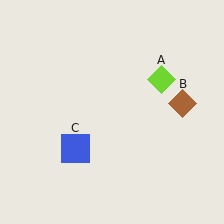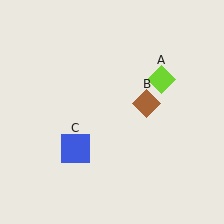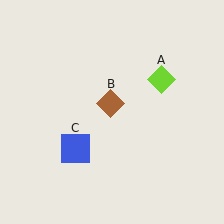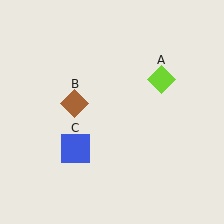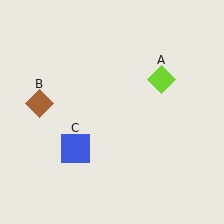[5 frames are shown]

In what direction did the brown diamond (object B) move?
The brown diamond (object B) moved left.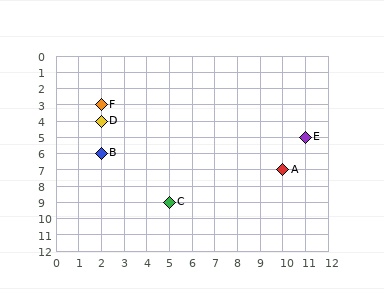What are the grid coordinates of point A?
Point A is at grid coordinates (10, 7).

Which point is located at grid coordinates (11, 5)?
Point E is at (11, 5).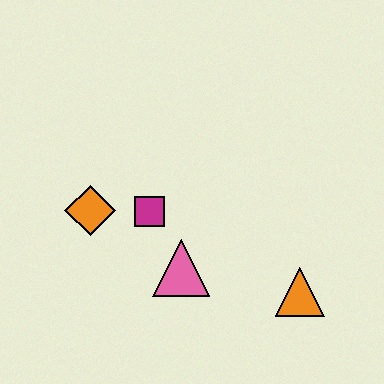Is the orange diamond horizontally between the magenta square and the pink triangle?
No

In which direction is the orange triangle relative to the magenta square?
The orange triangle is to the right of the magenta square.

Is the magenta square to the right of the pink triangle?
No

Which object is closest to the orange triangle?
The pink triangle is closest to the orange triangle.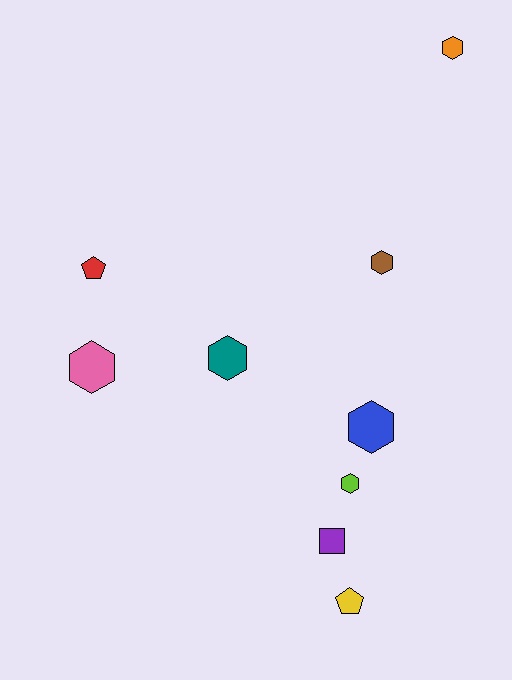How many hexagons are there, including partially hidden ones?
There are 6 hexagons.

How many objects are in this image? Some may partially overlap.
There are 9 objects.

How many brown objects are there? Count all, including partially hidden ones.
There is 1 brown object.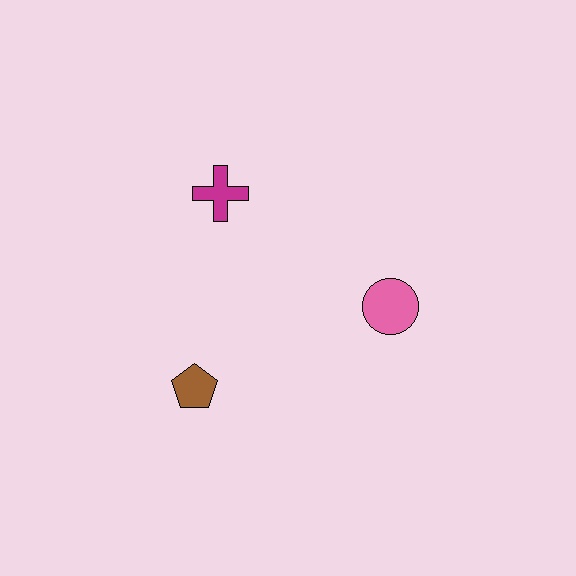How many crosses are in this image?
There is 1 cross.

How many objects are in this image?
There are 3 objects.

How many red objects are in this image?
There are no red objects.